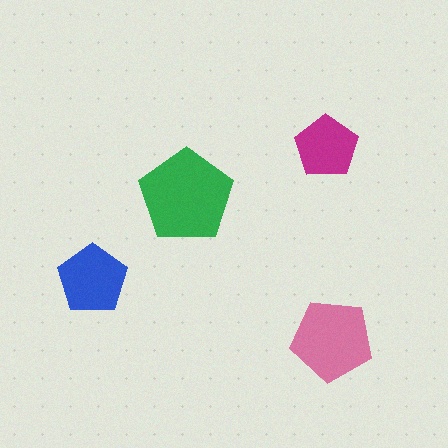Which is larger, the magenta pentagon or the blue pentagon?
The blue one.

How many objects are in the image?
There are 4 objects in the image.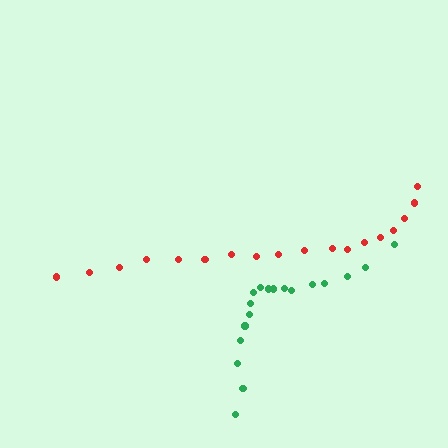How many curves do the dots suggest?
There are 2 distinct paths.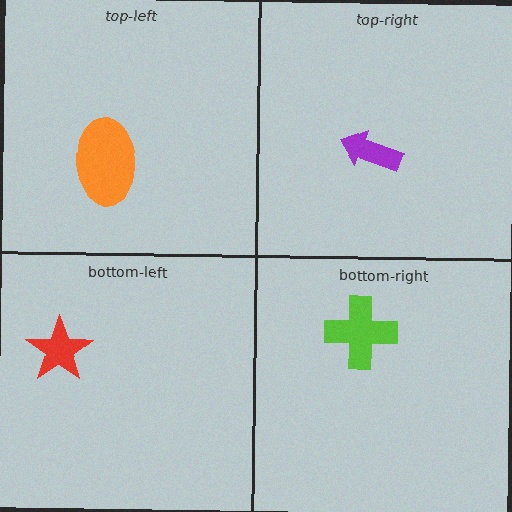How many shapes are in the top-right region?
1.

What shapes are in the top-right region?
The purple arrow.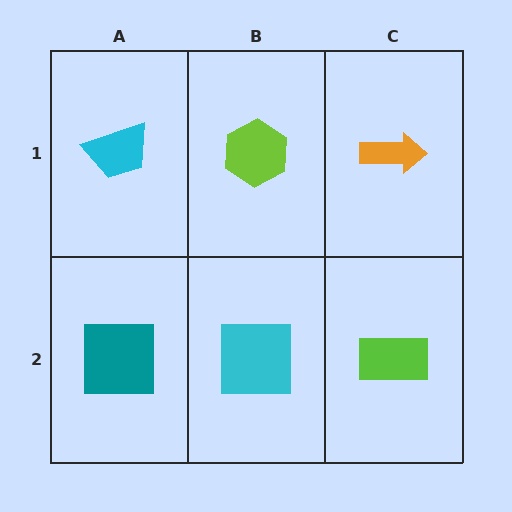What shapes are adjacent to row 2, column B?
A lime hexagon (row 1, column B), a teal square (row 2, column A), a lime rectangle (row 2, column C).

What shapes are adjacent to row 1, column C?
A lime rectangle (row 2, column C), a lime hexagon (row 1, column B).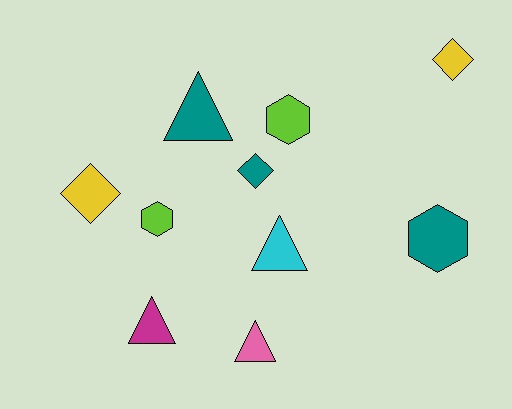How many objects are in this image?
There are 10 objects.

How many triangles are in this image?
There are 4 triangles.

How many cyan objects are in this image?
There is 1 cyan object.